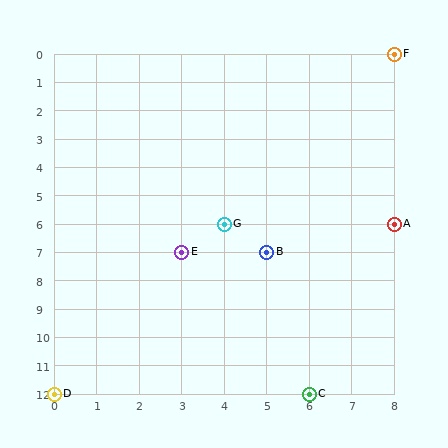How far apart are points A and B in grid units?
Points A and B are 3 columns and 1 row apart (about 3.2 grid units diagonally).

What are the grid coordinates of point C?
Point C is at grid coordinates (6, 12).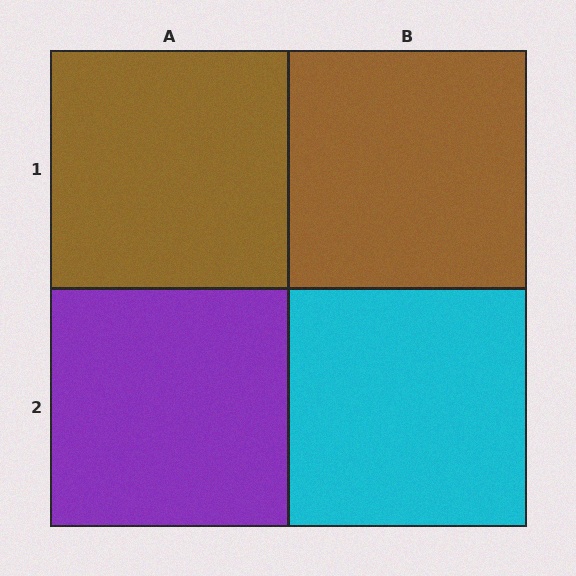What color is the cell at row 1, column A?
Brown.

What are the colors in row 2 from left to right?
Purple, cyan.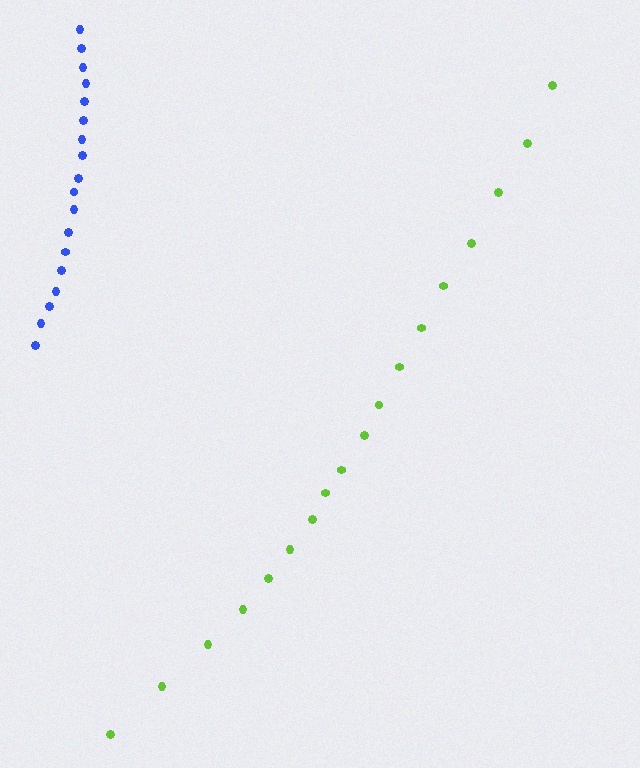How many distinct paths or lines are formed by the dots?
There are 2 distinct paths.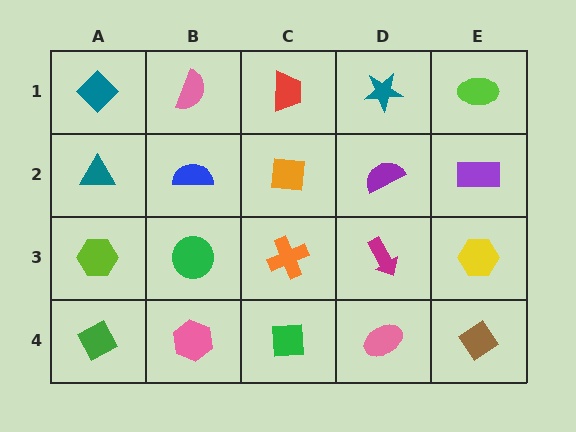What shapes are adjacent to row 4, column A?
A lime hexagon (row 3, column A), a pink hexagon (row 4, column B).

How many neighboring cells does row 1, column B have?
3.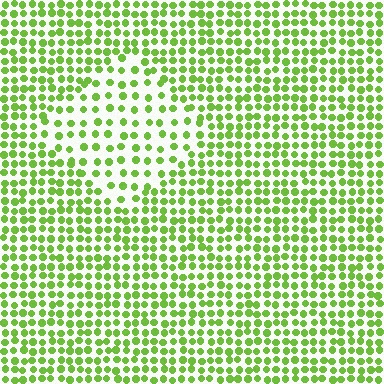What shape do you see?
I see a diamond.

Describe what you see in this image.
The image contains small lime elements arranged at two different densities. A diamond-shaped region is visible where the elements are less densely packed than the surrounding area.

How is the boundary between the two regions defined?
The boundary is defined by a change in element density (approximately 1.9x ratio). All elements are the same color, size, and shape.